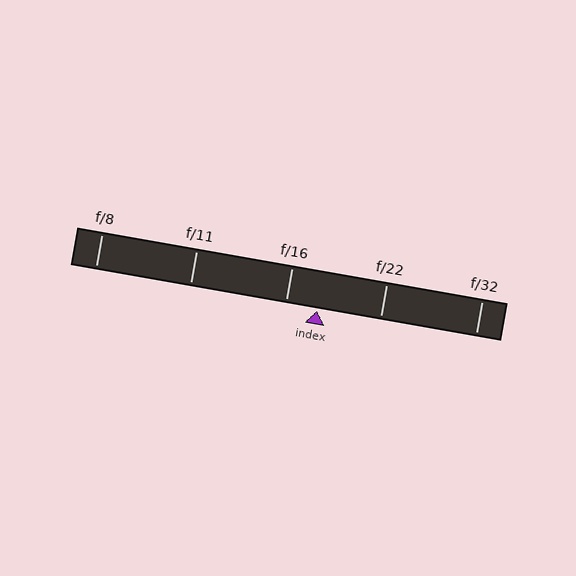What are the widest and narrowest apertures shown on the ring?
The widest aperture shown is f/8 and the narrowest is f/32.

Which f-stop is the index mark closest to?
The index mark is closest to f/16.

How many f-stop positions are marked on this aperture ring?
There are 5 f-stop positions marked.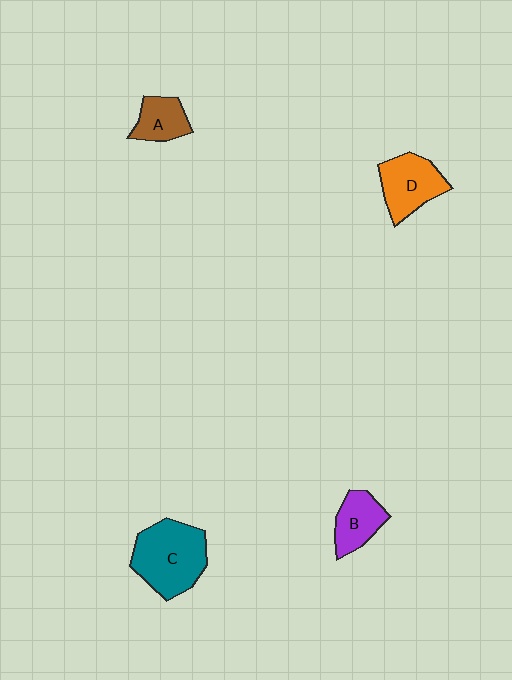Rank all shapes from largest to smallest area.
From largest to smallest: C (teal), D (orange), B (purple), A (brown).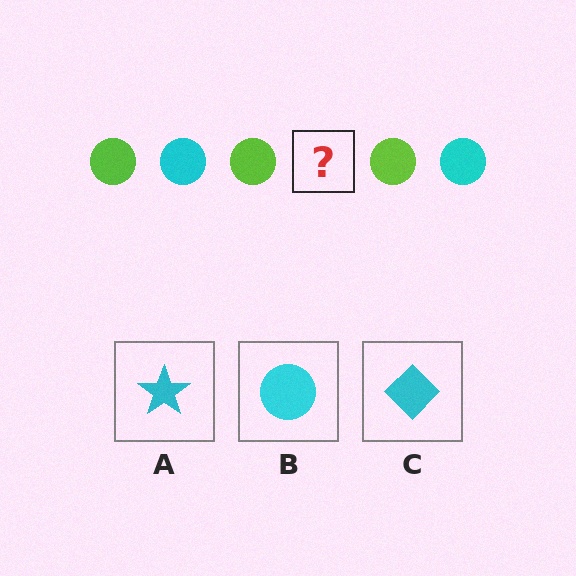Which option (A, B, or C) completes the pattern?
B.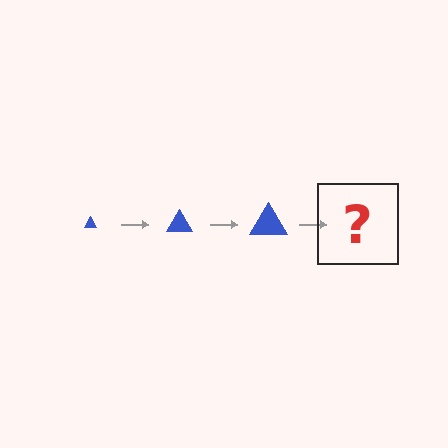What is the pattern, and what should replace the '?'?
The pattern is that the triangle gets progressively larger each step. The '?' should be a blue triangle, larger than the previous one.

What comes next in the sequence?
The next element should be a blue triangle, larger than the previous one.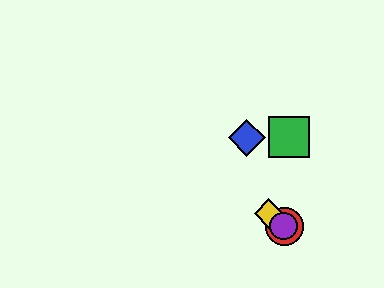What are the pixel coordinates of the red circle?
The red circle is at (284, 227).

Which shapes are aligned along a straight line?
The red circle, the yellow diamond, the purple circle are aligned along a straight line.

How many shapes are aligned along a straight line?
3 shapes (the red circle, the yellow diamond, the purple circle) are aligned along a straight line.